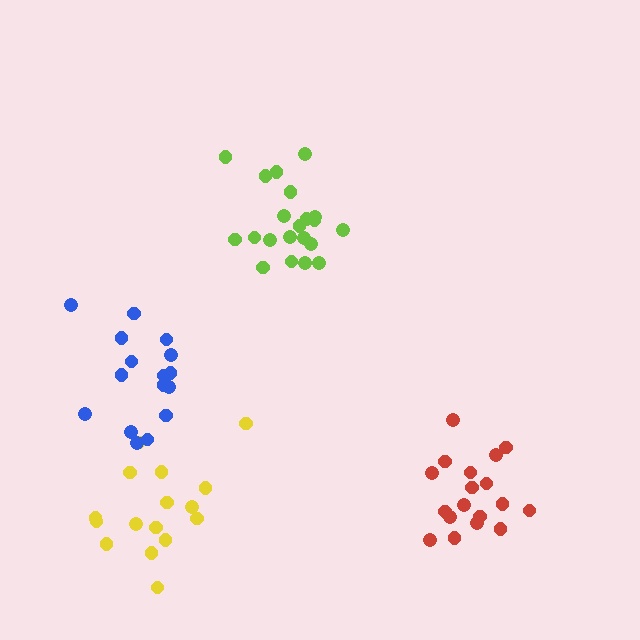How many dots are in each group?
Group 1: 16 dots, Group 2: 16 dots, Group 3: 21 dots, Group 4: 18 dots (71 total).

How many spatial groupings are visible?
There are 4 spatial groupings.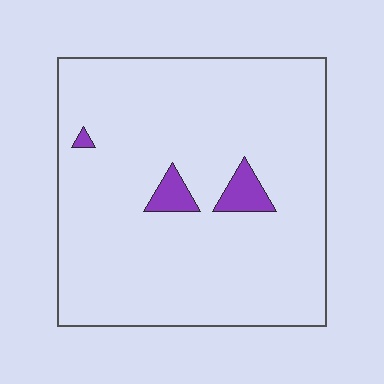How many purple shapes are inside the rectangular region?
3.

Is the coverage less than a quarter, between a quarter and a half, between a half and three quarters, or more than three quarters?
Less than a quarter.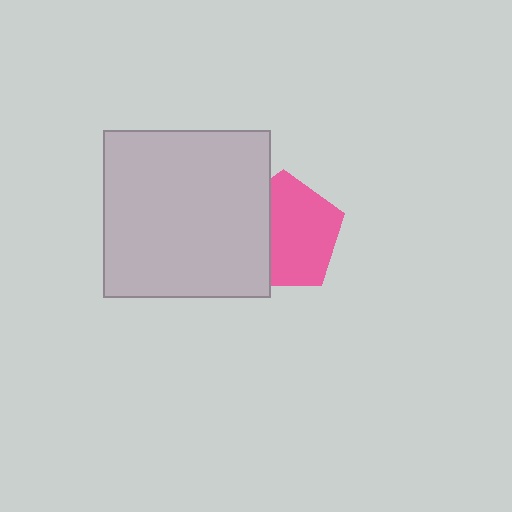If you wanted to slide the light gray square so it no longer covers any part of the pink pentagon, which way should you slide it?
Slide it left — that is the most direct way to separate the two shapes.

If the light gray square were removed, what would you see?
You would see the complete pink pentagon.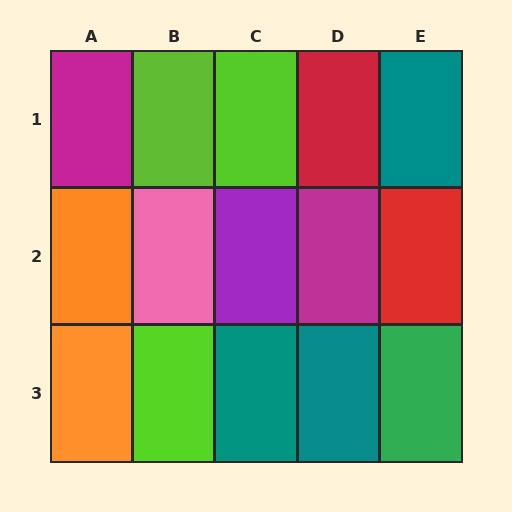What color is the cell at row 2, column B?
Pink.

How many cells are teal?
3 cells are teal.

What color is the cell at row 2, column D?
Magenta.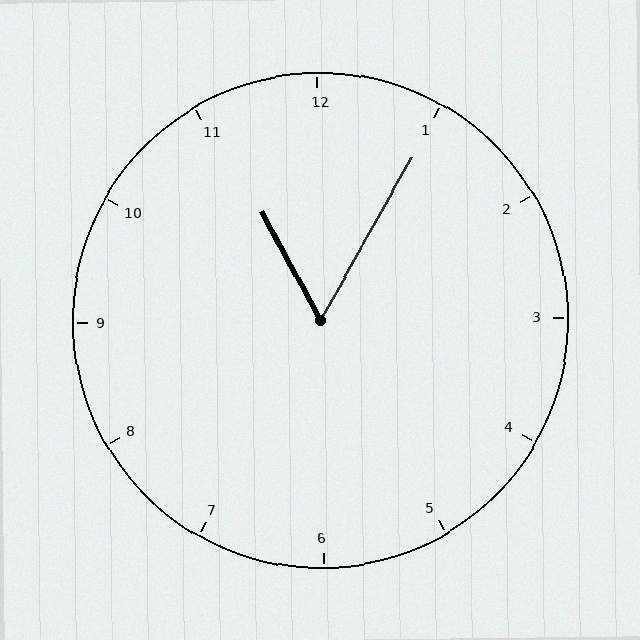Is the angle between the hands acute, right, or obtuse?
It is acute.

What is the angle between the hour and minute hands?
Approximately 58 degrees.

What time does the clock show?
11:05.